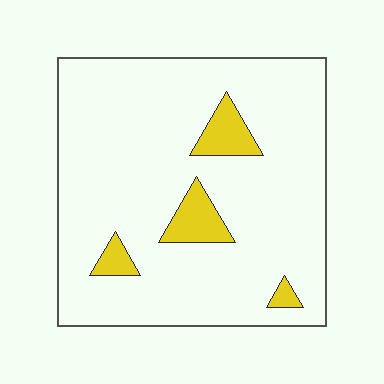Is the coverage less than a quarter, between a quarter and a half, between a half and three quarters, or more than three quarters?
Less than a quarter.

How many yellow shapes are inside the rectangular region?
4.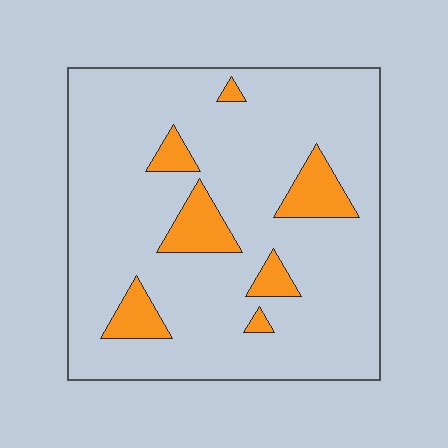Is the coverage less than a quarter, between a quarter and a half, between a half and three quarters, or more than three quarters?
Less than a quarter.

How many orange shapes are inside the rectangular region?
7.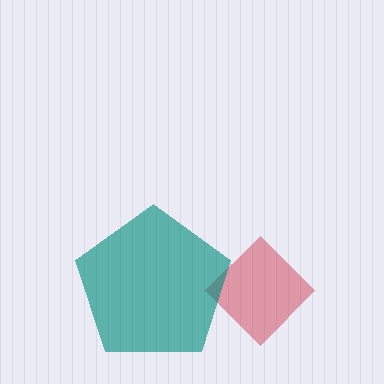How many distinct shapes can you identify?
There are 2 distinct shapes: a red diamond, a teal pentagon.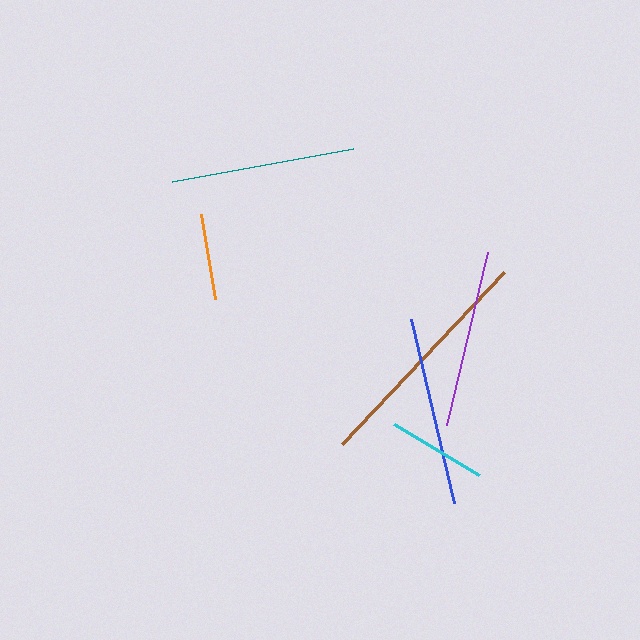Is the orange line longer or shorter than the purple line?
The purple line is longer than the orange line.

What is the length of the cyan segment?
The cyan segment is approximately 99 pixels long.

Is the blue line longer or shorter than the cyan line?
The blue line is longer than the cyan line.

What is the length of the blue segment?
The blue segment is approximately 189 pixels long.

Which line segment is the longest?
The brown line is the longest at approximately 237 pixels.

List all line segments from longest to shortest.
From longest to shortest: brown, blue, teal, purple, cyan, orange.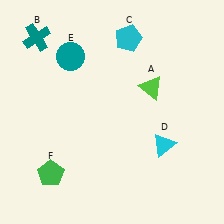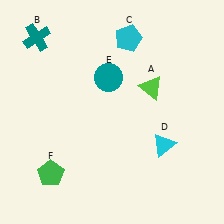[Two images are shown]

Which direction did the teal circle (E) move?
The teal circle (E) moved right.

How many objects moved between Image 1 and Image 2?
1 object moved between the two images.